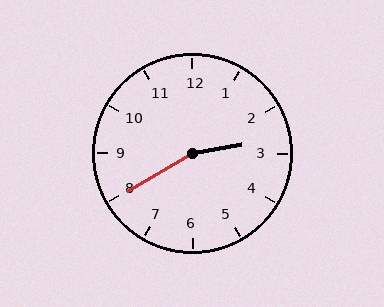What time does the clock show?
2:40.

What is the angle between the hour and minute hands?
Approximately 160 degrees.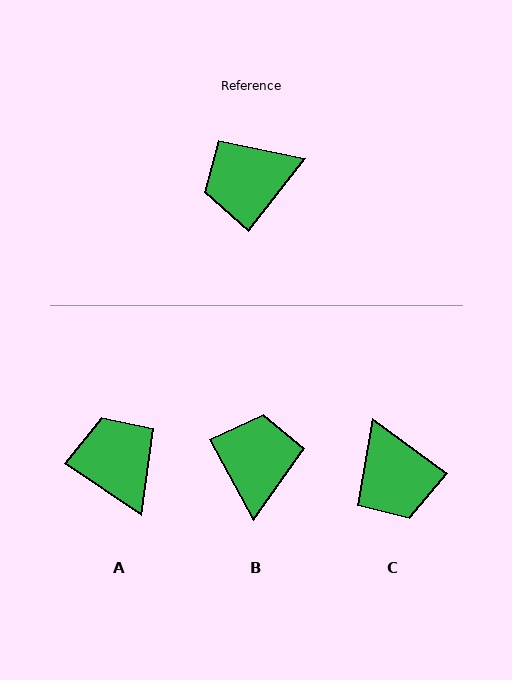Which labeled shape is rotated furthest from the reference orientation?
B, about 114 degrees away.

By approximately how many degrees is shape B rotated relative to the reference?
Approximately 114 degrees clockwise.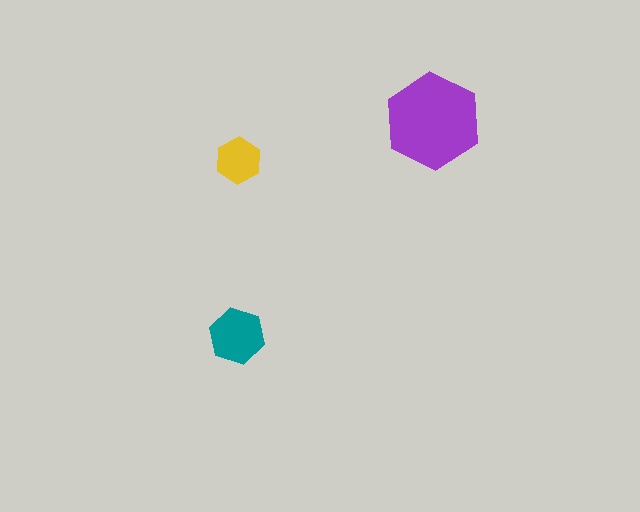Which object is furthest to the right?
The purple hexagon is rightmost.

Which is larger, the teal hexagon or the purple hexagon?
The purple one.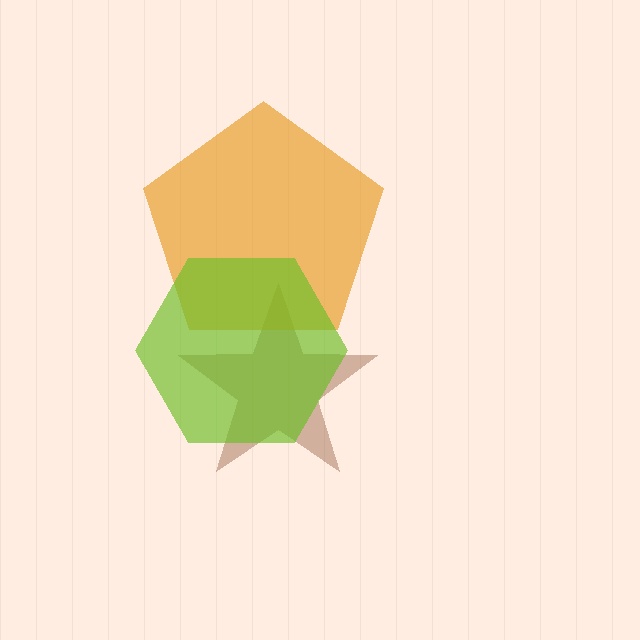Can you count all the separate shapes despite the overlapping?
Yes, there are 3 separate shapes.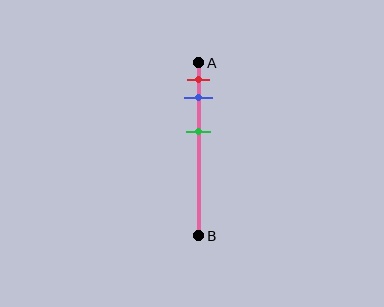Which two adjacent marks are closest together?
The red and blue marks are the closest adjacent pair.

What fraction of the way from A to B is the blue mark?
The blue mark is approximately 20% (0.2) of the way from A to B.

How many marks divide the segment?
There are 3 marks dividing the segment.